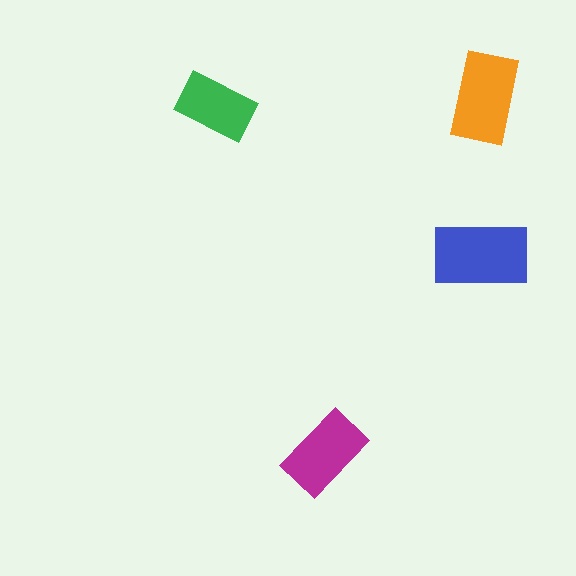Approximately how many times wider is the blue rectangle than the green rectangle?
About 1.5 times wider.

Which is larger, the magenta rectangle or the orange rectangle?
The orange one.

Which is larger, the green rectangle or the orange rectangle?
The orange one.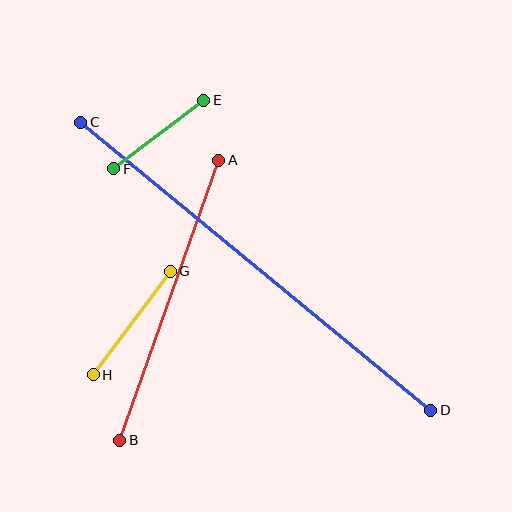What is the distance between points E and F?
The distance is approximately 113 pixels.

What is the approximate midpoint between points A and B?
The midpoint is at approximately (169, 300) pixels.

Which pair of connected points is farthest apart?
Points C and D are farthest apart.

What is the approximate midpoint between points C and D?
The midpoint is at approximately (256, 266) pixels.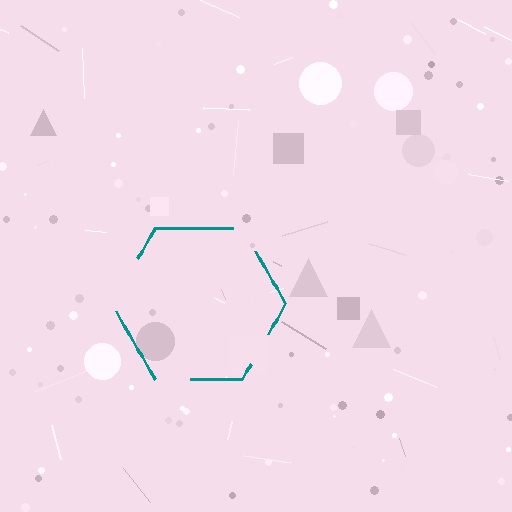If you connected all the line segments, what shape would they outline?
They would outline a hexagon.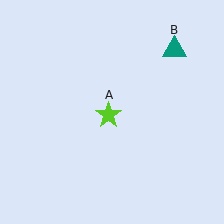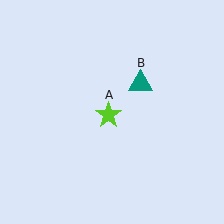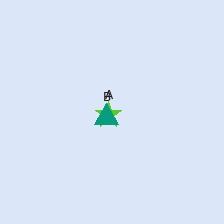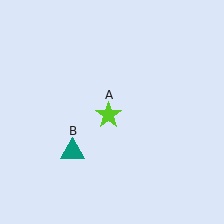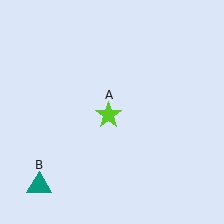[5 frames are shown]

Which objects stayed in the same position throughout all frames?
Lime star (object A) remained stationary.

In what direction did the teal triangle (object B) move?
The teal triangle (object B) moved down and to the left.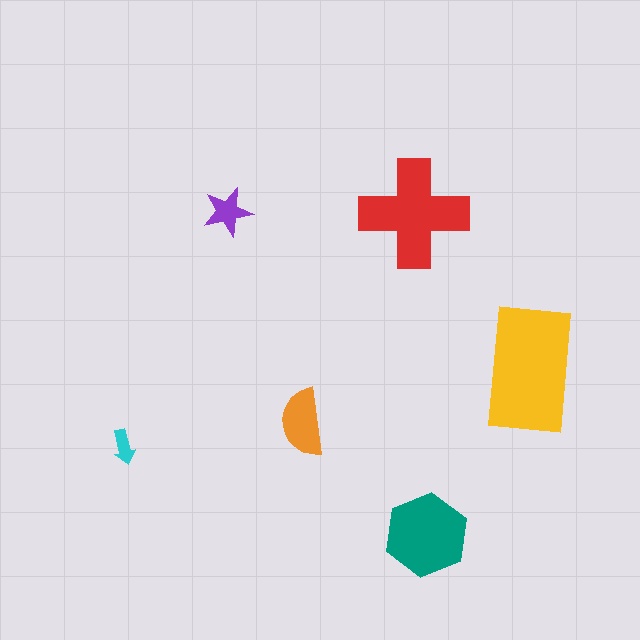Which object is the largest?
The yellow rectangle.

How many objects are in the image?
There are 6 objects in the image.